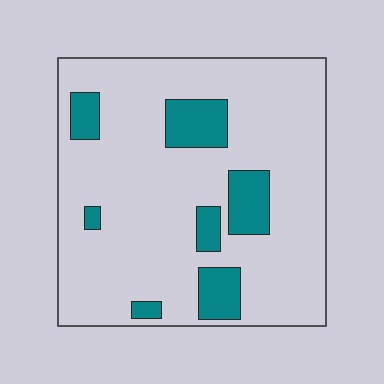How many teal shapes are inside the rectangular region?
7.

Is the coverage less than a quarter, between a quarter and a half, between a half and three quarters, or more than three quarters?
Less than a quarter.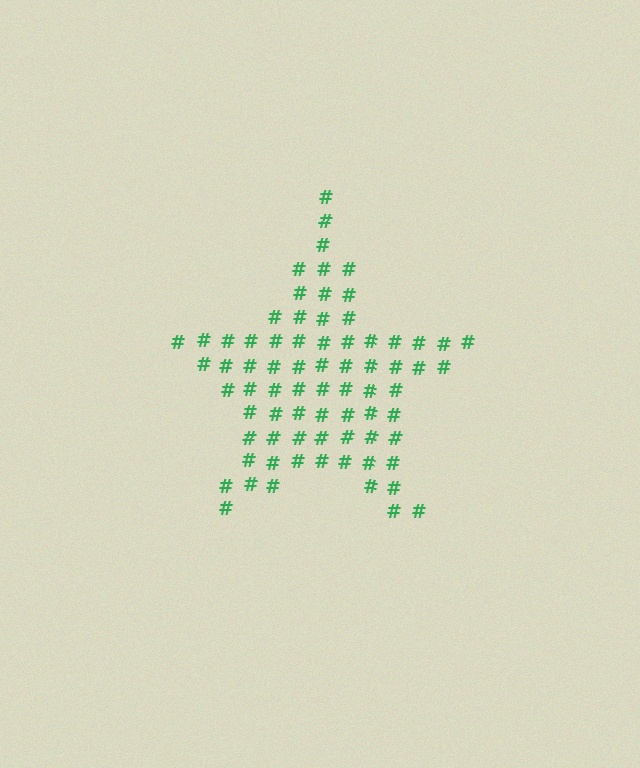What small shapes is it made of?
It is made of small hash symbols.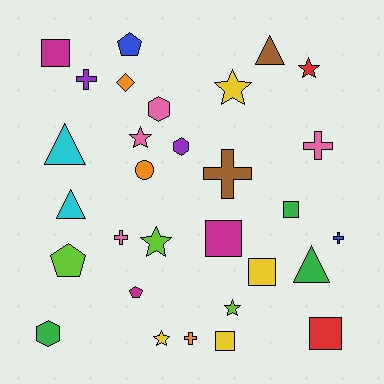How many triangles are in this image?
There are 4 triangles.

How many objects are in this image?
There are 30 objects.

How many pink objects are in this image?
There are 4 pink objects.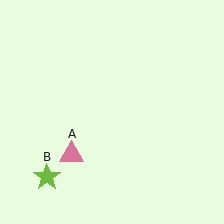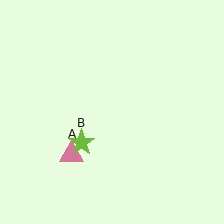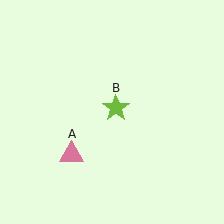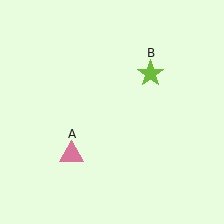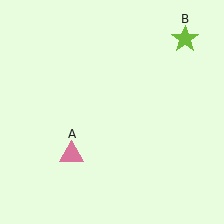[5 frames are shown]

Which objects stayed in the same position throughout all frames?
Pink triangle (object A) remained stationary.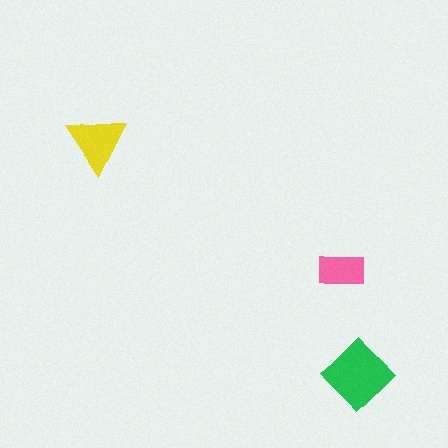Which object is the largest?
The green diamond.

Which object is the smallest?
The pink rectangle.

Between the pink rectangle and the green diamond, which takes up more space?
The green diamond.